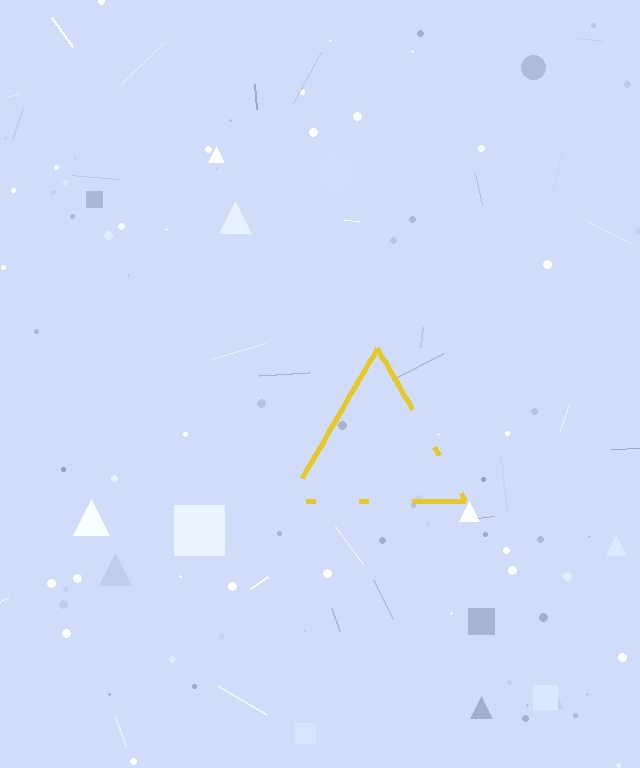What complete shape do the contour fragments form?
The contour fragments form a triangle.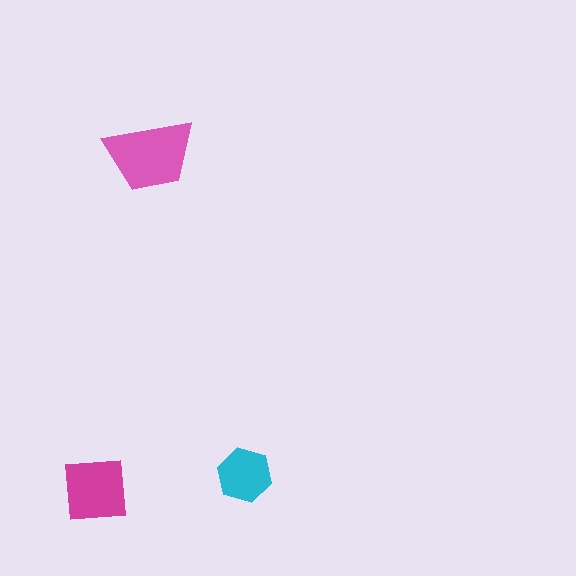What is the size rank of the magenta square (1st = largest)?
2nd.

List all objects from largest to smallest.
The pink trapezoid, the magenta square, the cyan hexagon.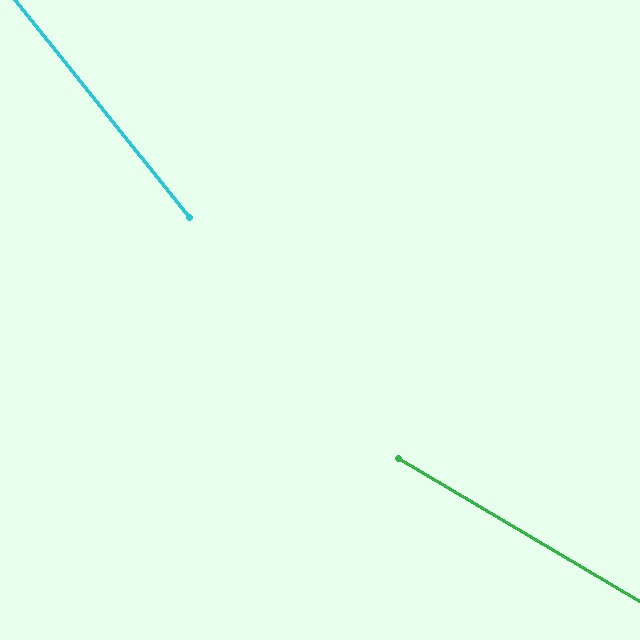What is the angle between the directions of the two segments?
Approximately 21 degrees.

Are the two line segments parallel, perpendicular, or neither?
Neither parallel nor perpendicular — they differ by about 21°.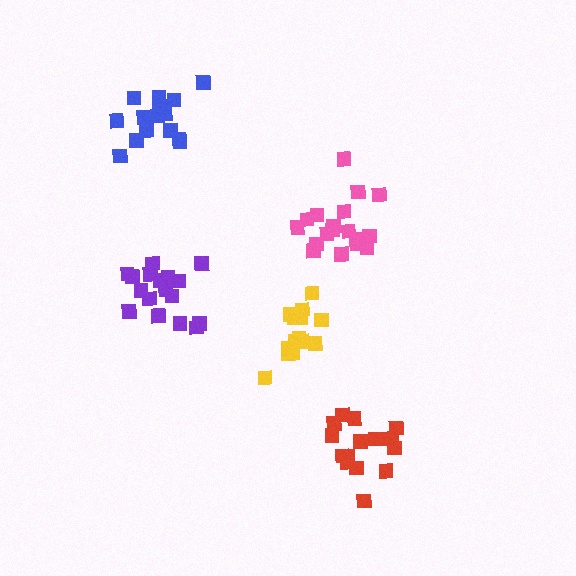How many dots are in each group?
Group 1: 16 dots, Group 2: 14 dots, Group 3: 18 dots, Group 4: 18 dots, Group 5: 16 dots (82 total).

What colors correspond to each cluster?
The clusters are colored: red, yellow, pink, purple, blue.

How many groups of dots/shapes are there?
There are 5 groups.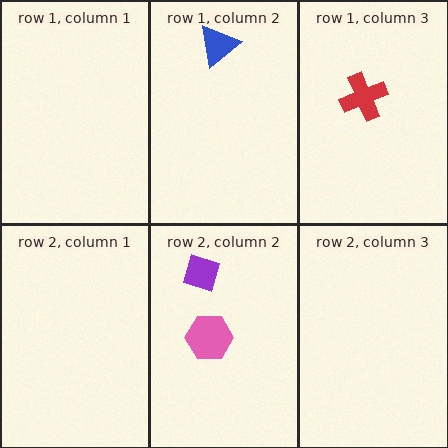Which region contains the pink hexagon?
The row 2, column 2 region.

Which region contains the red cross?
The row 1, column 3 region.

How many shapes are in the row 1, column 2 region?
1.